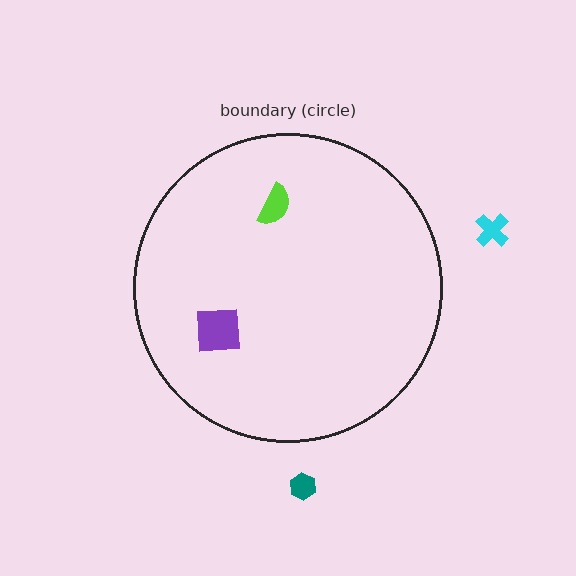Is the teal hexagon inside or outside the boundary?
Outside.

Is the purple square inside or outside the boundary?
Inside.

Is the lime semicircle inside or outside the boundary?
Inside.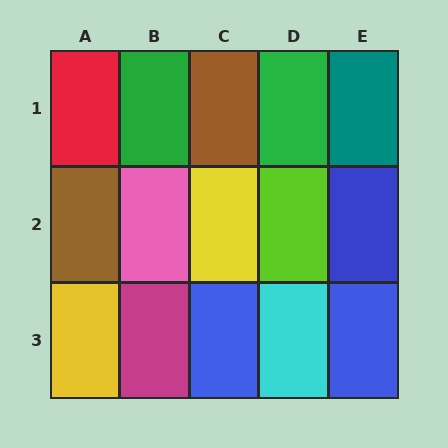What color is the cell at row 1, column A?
Red.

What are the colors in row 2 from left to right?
Brown, pink, yellow, lime, blue.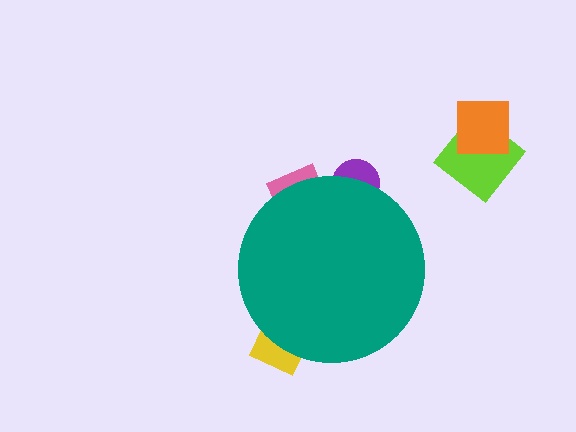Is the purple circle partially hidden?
Yes, the purple circle is partially hidden behind the teal circle.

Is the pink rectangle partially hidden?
Yes, the pink rectangle is partially hidden behind the teal circle.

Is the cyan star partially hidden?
Yes, the cyan star is partially hidden behind the teal circle.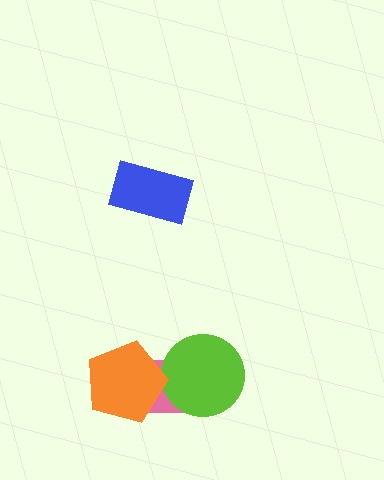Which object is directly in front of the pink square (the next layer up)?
The lime circle is directly in front of the pink square.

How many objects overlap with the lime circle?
1 object overlaps with the lime circle.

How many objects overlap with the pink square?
2 objects overlap with the pink square.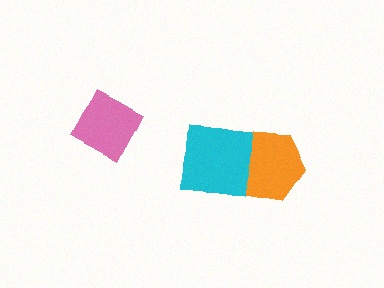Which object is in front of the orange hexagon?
The cyan square is in front of the orange hexagon.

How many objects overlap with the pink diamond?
0 objects overlap with the pink diamond.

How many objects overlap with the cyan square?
1 object overlaps with the cyan square.